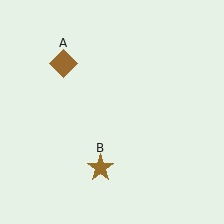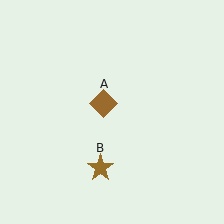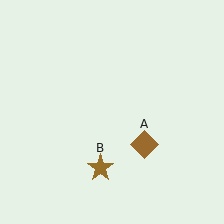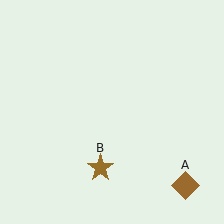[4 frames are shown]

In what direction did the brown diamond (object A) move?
The brown diamond (object A) moved down and to the right.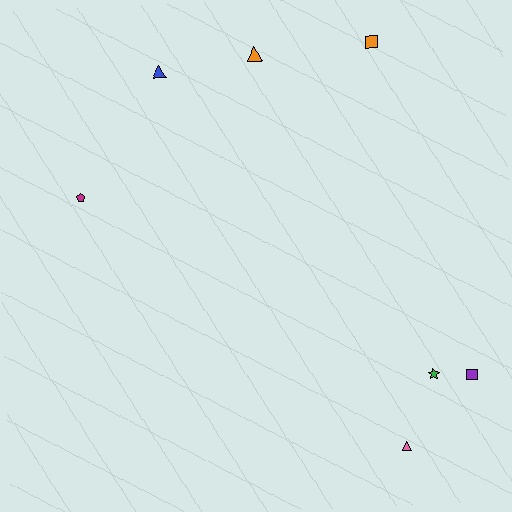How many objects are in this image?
There are 7 objects.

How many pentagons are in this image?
There is 1 pentagon.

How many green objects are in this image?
There is 1 green object.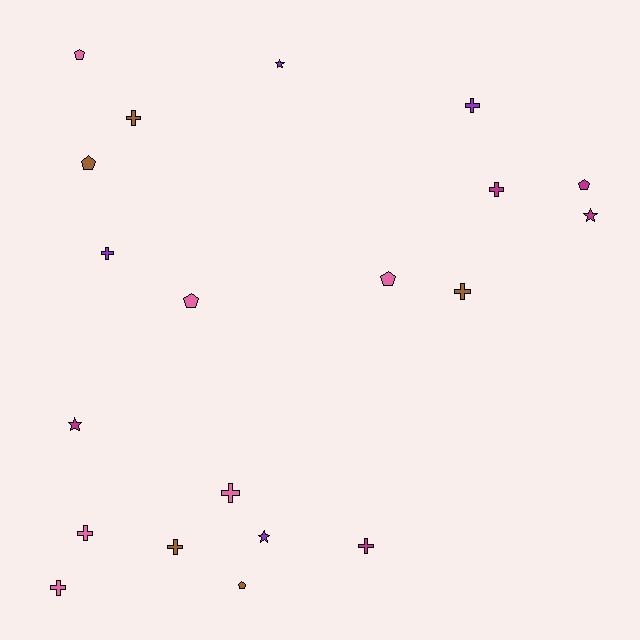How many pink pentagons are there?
There are 3 pink pentagons.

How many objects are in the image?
There are 20 objects.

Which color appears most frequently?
Pink, with 6 objects.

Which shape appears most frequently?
Cross, with 10 objects.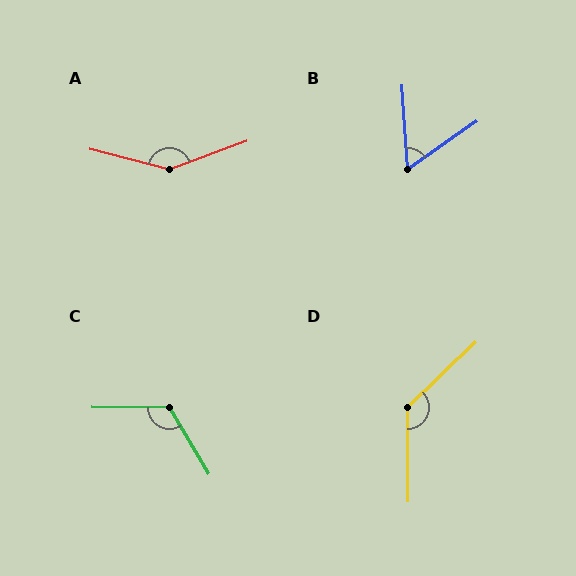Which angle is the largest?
A, at approximately 146 degrees.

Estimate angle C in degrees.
Approximately 121 degrees.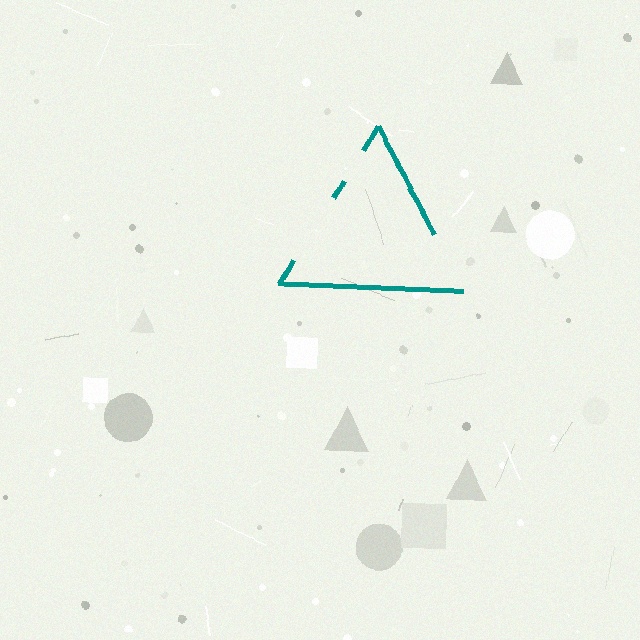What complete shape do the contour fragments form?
The contour fragments form a triangle.